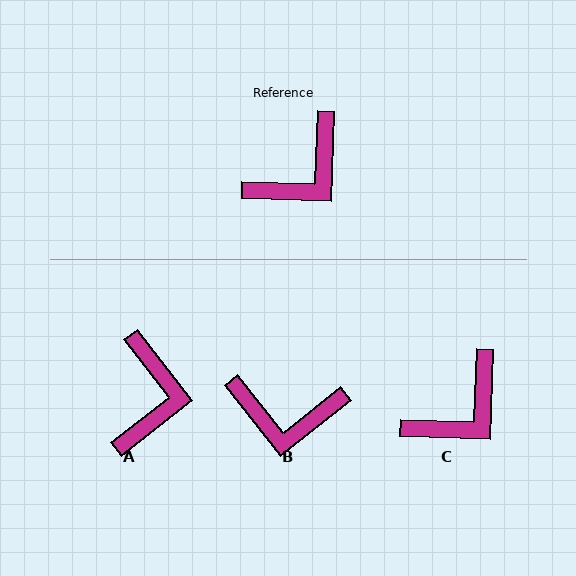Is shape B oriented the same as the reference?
No, it is off by about 49 degrees.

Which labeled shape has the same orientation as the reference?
C.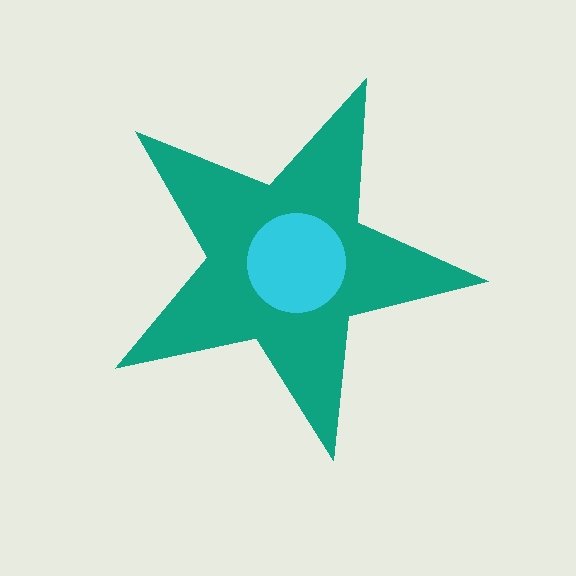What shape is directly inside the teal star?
The cyan circle.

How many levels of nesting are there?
2.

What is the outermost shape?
The teal star.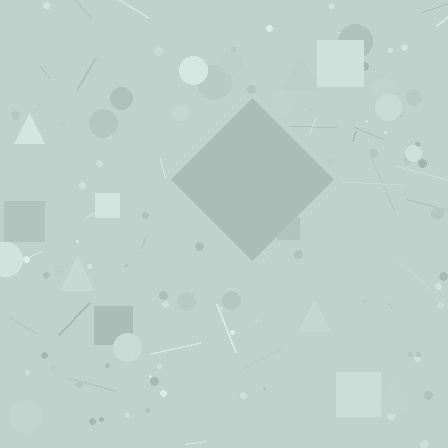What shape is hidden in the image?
A diamond is hidden in the image.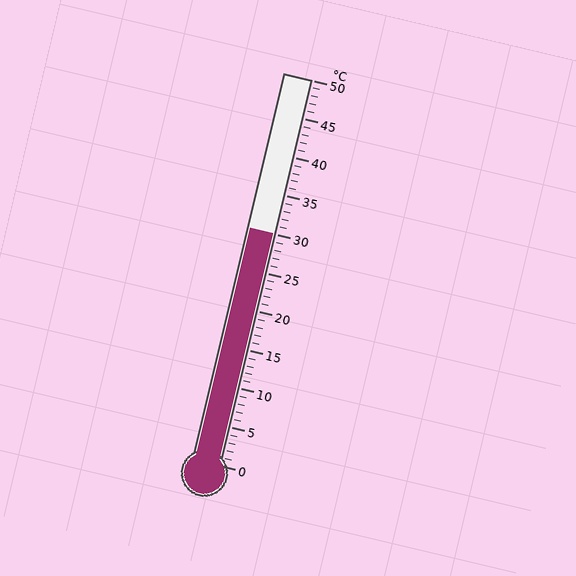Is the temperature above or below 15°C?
The temperature is above 15°C.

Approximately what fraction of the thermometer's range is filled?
The thermometer is filled to approximately 60% of its range.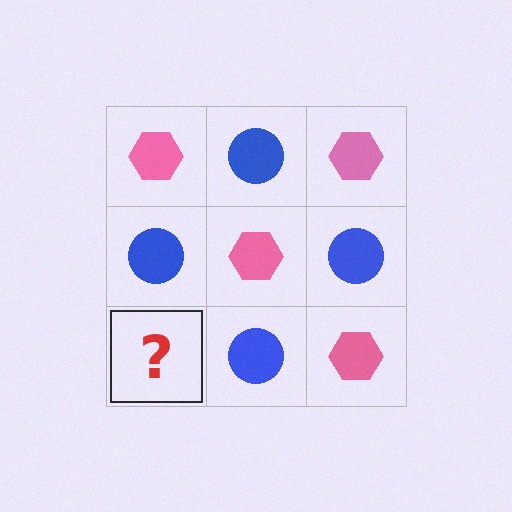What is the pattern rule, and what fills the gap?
The rule is that it alternates pink hexagon and blue circle in a checkerboard pattern. The gap should be filled with a pink hexagon.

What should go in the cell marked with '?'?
The missing cell should contain a pink hexagon.